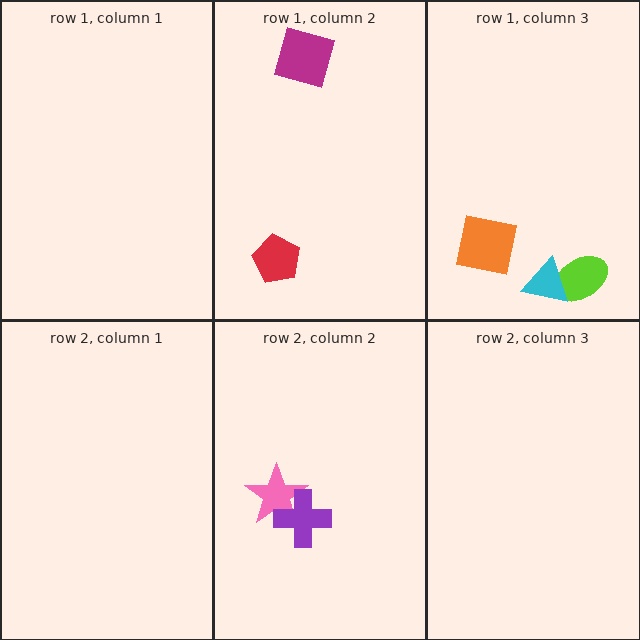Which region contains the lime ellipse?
The row 1, column 3 region.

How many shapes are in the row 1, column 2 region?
2.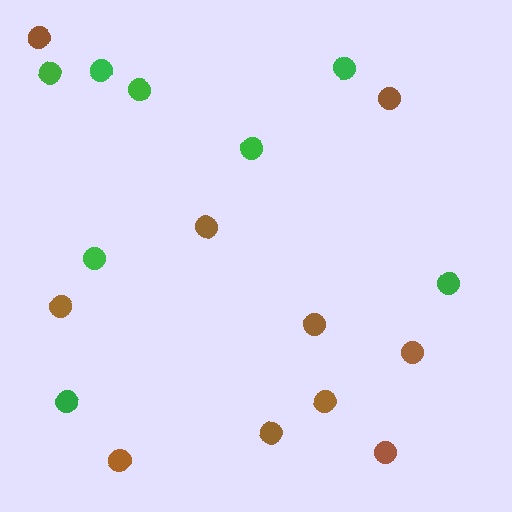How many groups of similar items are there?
There are 2 groups: one group of brown circles (10) and one group of green circles (8).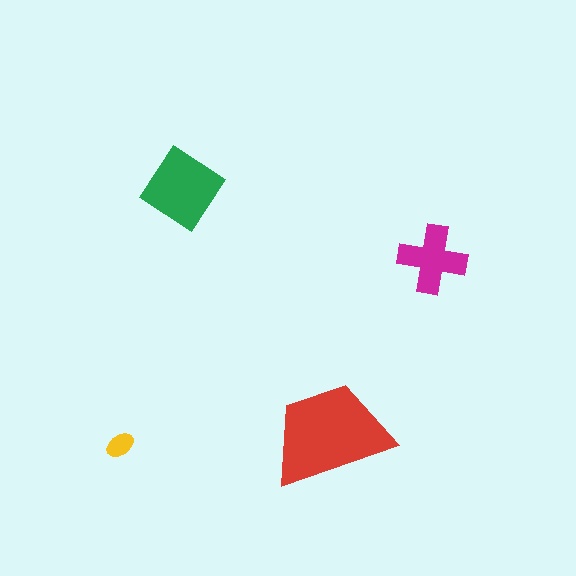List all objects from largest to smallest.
The red trapezoid, the green diamond, the magenta cross, the yellow ellipse.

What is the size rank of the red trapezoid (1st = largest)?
1st.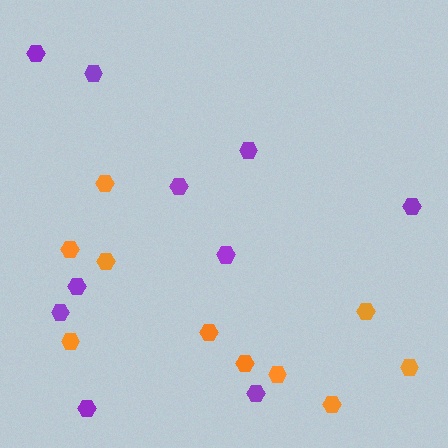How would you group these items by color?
There are 2 groups: one group of purple hexagons (10) and one group of orange hexagons (10).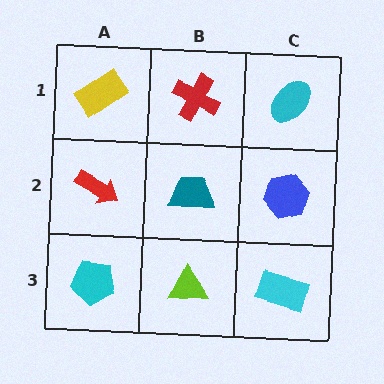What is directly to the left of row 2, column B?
A red arrow.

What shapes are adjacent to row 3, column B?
A teal trapezoid (row 2, column B), a cyan pentagon (row 3, column A), a cyan rectangle (row 3, column C).